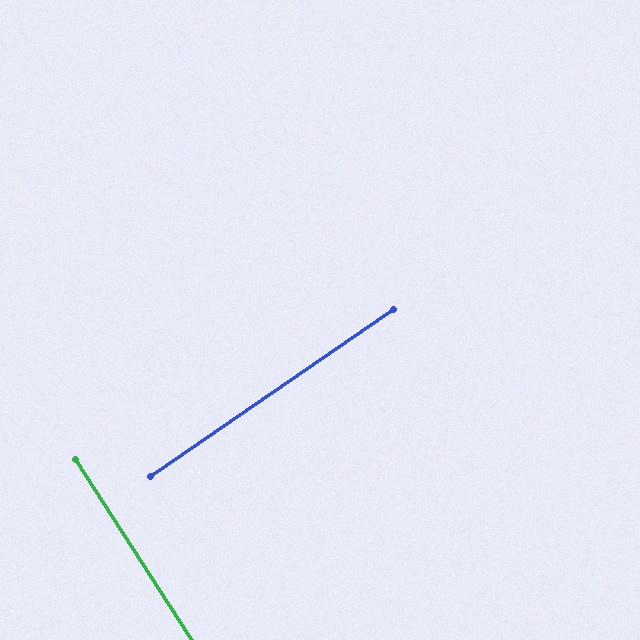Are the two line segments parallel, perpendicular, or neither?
Perpendicular — they meet at approximately 88°.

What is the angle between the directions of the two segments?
Approximately 88 degrees.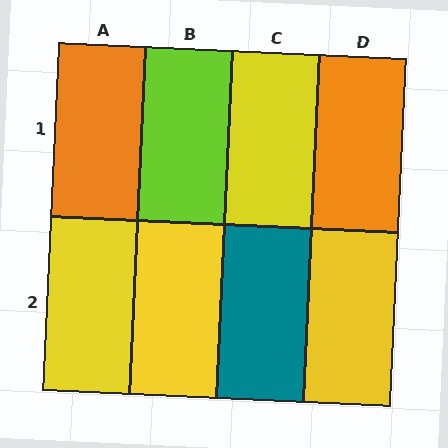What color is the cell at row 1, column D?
Orange.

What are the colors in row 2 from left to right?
Yellow, yellow, teal, yellow.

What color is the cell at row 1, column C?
Yellow.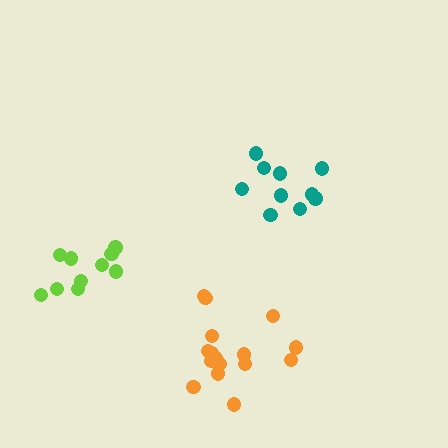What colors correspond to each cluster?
The clusters are colored: teal, lime, orange.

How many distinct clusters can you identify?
There are 3 distinct clusters.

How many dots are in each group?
Group 1: 10 dots, Group 2: 10 dots, Group 3: 16 dots (36 total).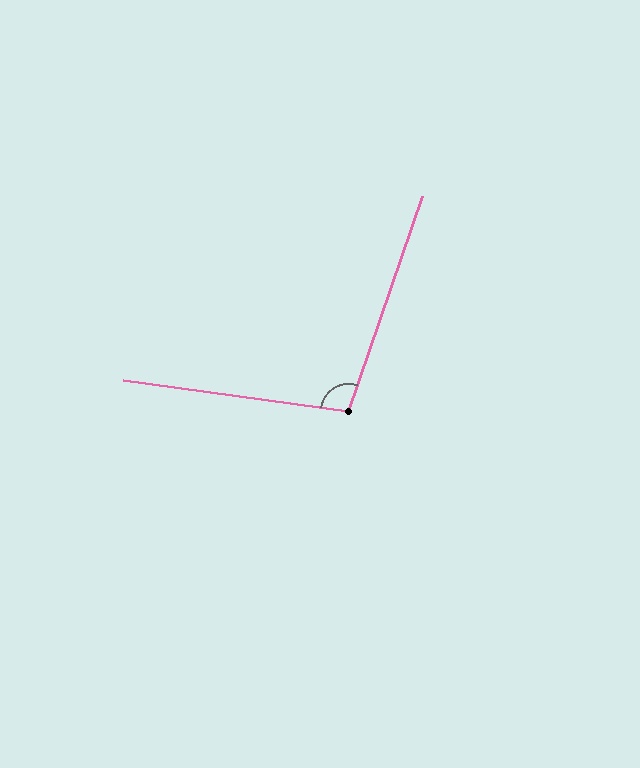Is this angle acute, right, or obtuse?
It is obtuse.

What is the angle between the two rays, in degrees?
Approximately 101 degrees.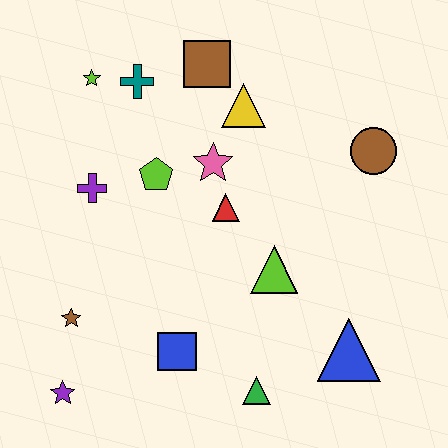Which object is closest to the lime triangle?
The red triangle is closest to the lime triangle.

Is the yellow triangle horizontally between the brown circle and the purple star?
Yes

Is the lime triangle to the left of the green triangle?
No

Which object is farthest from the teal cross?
The blue triangle is farthest from the teal cross.